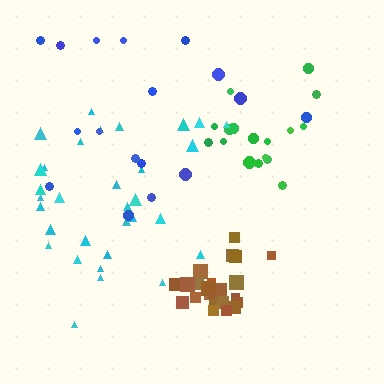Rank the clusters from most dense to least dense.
brown, green, cyan, blue.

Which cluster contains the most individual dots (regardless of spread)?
Cyan (32).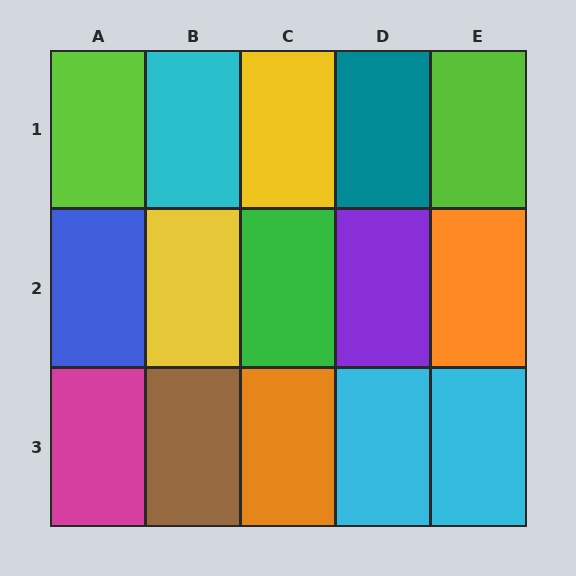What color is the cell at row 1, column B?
Cyan.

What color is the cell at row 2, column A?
Blue.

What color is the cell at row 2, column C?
Green.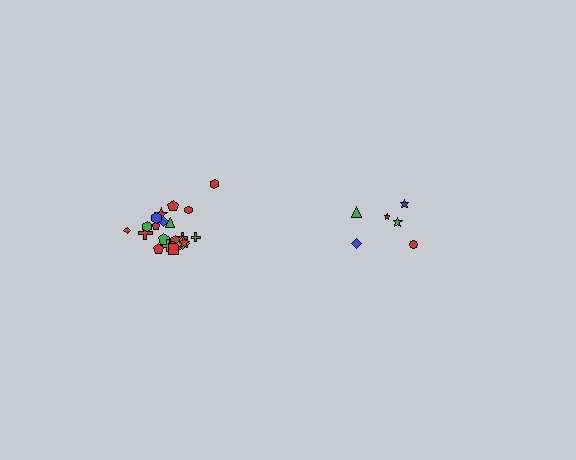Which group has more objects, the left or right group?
The left group.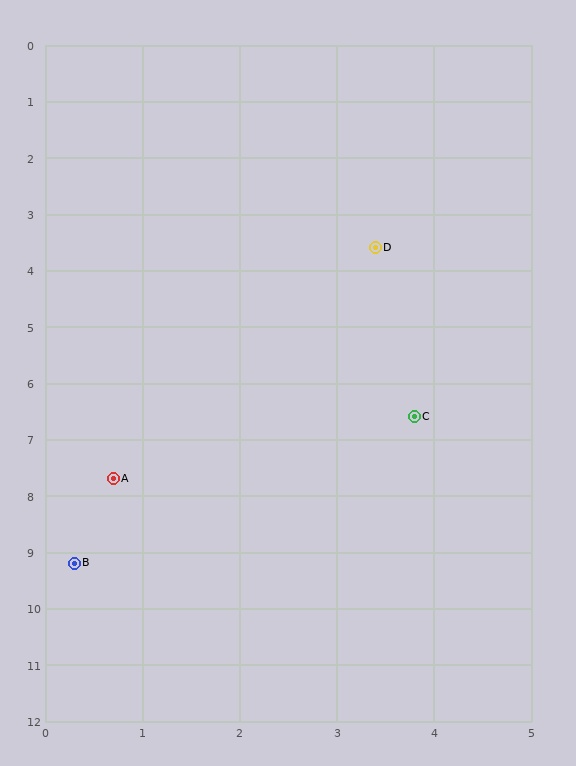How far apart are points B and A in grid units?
Points B and A are about 1.6 grid units apart.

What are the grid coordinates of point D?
Point D is at approximately (3.4, 3.6).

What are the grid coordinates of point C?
Point C is at approximately (3.8, 6.6).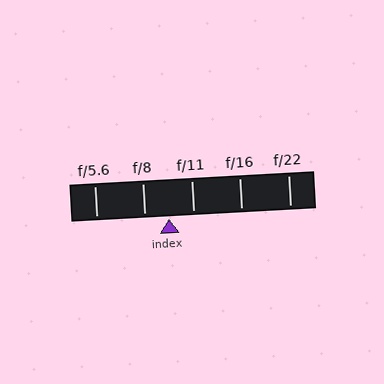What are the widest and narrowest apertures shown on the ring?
The widest aperture shown is f/5.6 and the narrowest is f/22.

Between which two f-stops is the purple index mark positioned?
The index mark is between f/8 and f/11.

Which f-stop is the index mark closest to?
The index mark is closest to f/8.